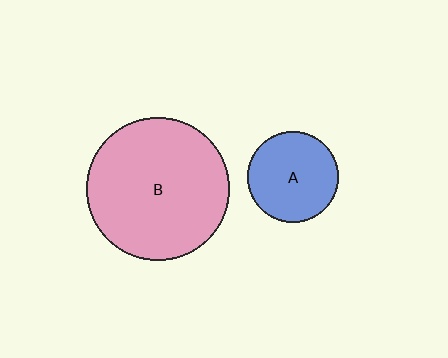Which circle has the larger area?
Circle B (pink).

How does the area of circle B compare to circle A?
Approximately 2.4 times.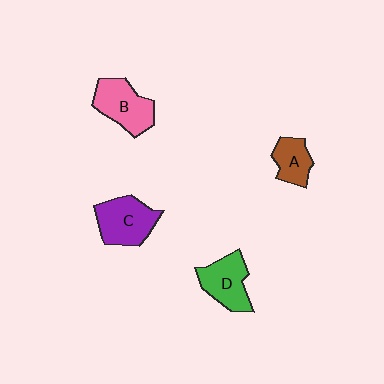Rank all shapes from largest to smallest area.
From largest to smallest: C (purple), B (pink), D (green), A (brown).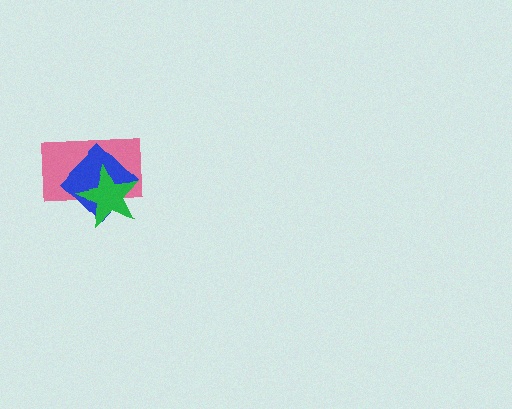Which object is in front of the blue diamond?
The green star is in front of the blue diamond.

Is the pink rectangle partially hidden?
Yes, it is partially covered by another shape.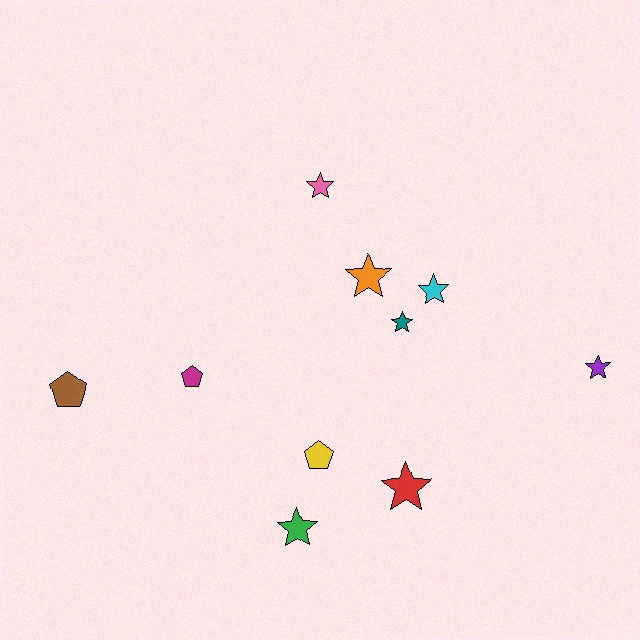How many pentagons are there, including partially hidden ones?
There are 3 pentagons.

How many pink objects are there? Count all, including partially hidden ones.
There is 1 pink object.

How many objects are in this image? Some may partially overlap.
There are 10 objects.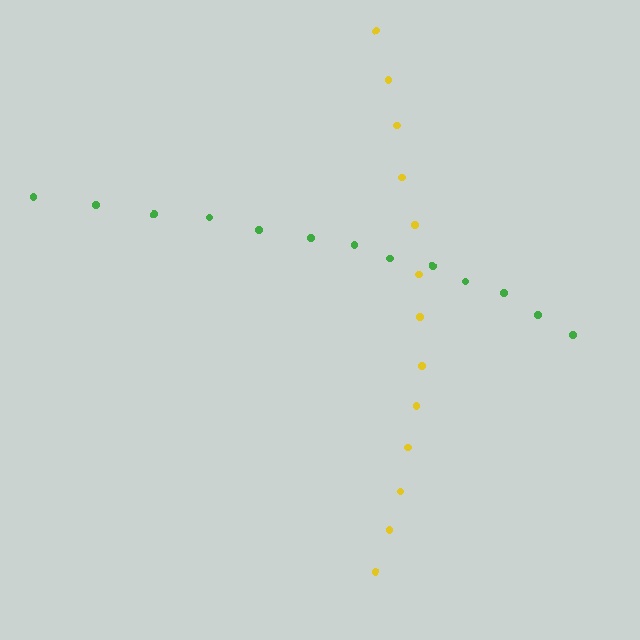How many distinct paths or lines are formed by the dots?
There are 2 distinct paths.